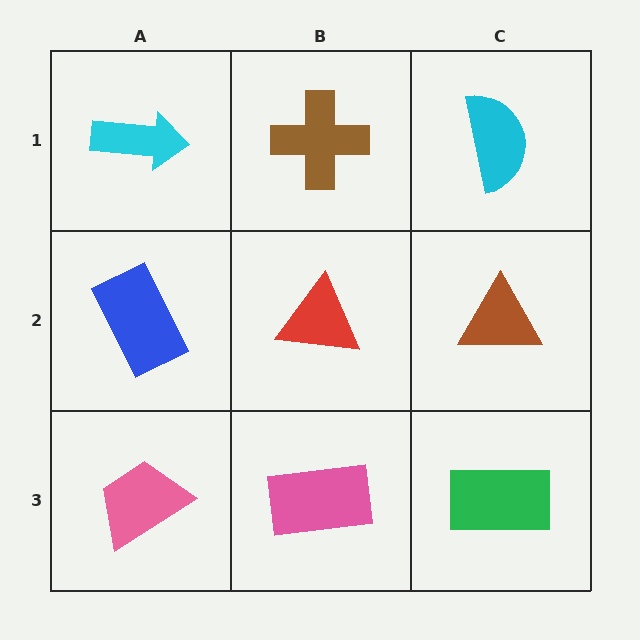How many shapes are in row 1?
3 shapes.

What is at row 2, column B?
A red triangle.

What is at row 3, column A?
A pink trapezoid.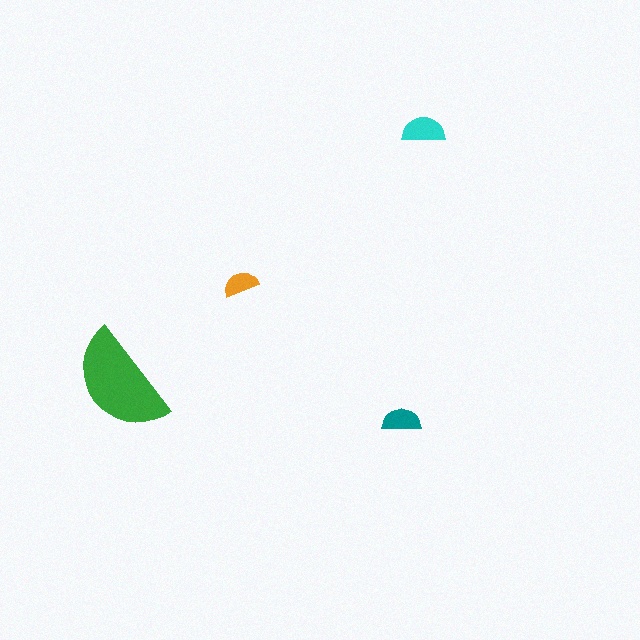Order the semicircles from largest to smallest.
the green one, the cyan one, the teal one, the orange one.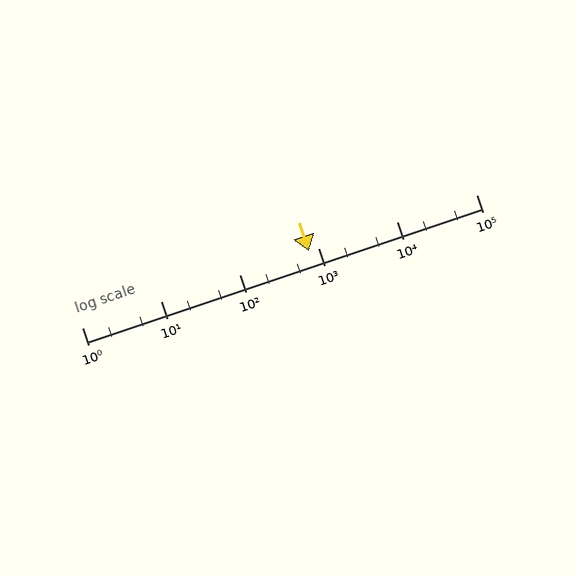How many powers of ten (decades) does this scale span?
The scale spans 5 decades, from 1 to 100000.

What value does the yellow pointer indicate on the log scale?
The pointer indicates approximately 750.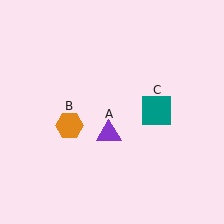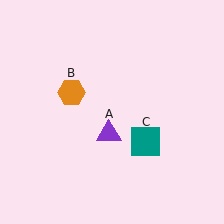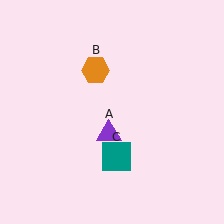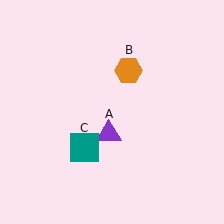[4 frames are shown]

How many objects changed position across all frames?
2 objects changed position: orange hexagon (object B), teal square (object C).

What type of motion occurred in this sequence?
The orange hexagon (object B), teal square (object C) rotated clockwise around the center of the scene.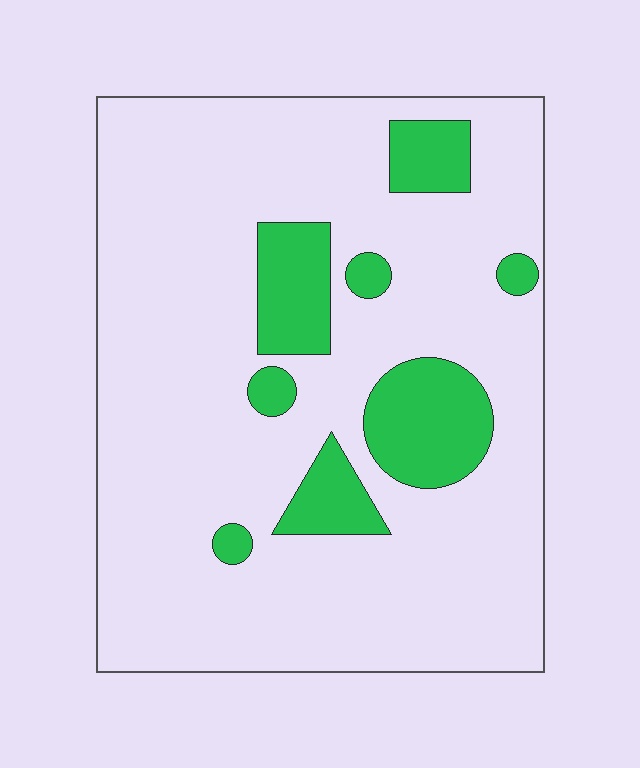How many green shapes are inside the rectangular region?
8.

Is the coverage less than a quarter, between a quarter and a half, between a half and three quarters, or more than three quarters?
Less than a quarter.